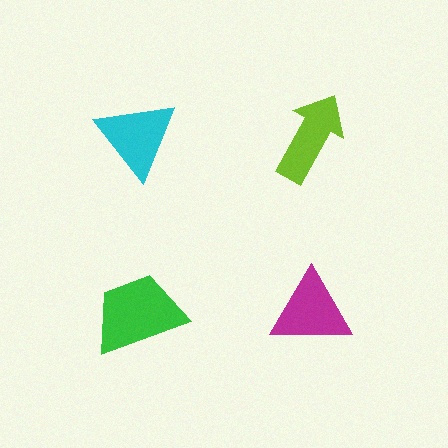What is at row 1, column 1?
A cyan triangle.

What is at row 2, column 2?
A magenta triangle.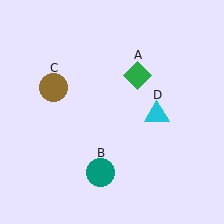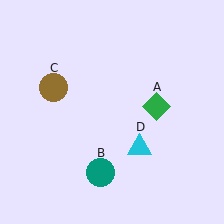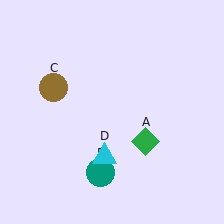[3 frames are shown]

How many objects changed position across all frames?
2 objects changed position: green diamond (object A), cyan triangle (object D).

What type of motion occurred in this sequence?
The green diamond (object A), cyan triangle (object D) rotated clockwise around the center of the scene.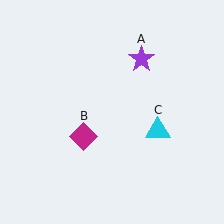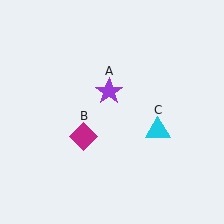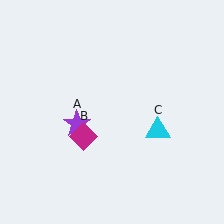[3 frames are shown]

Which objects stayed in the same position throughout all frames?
Magenta diamond (object B) and cyan triangle (object C) remained stationary.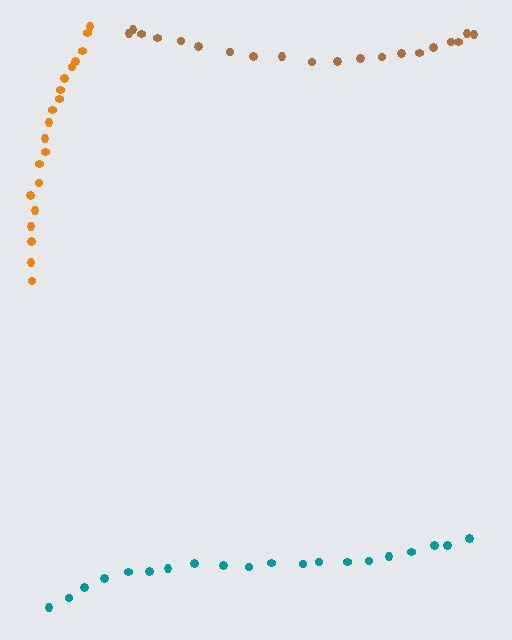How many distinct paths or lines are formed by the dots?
There are 3 distinct paths.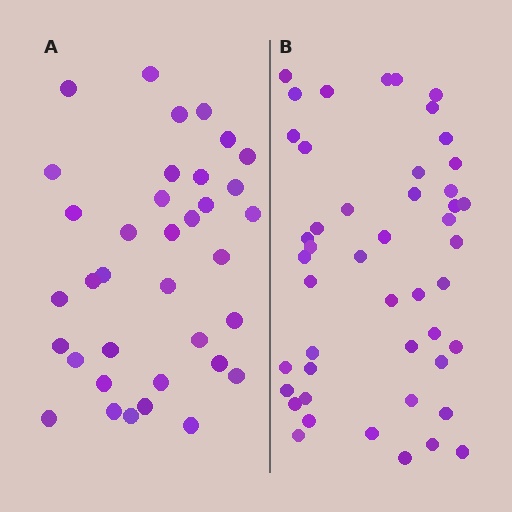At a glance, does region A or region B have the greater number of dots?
Region B (the right region) has more dots.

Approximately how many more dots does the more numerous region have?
Region B has roughly 12 or so more dots than region A.